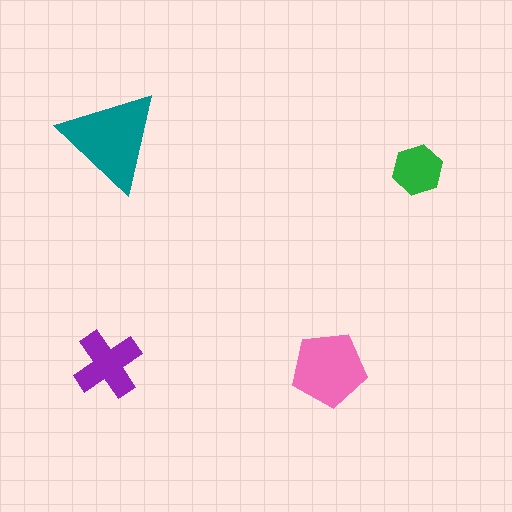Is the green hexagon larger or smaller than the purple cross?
Smaller.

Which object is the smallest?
The green hexagon.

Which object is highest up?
The teal triangle is topmost.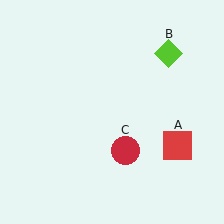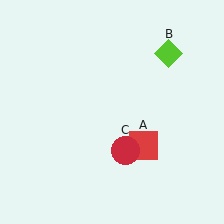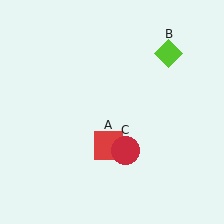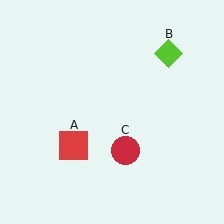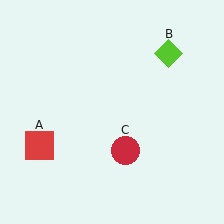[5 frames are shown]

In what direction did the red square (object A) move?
The red square (object A) moved left.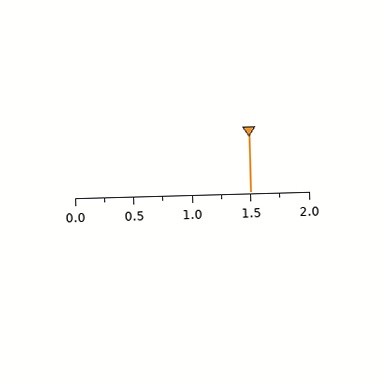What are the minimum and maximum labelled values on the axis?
The axis runs from 0.0 to 2.0.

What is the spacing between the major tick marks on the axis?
The major ticks are spaced 0.5 apart.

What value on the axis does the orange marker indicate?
The marker indicates approximately 1.5.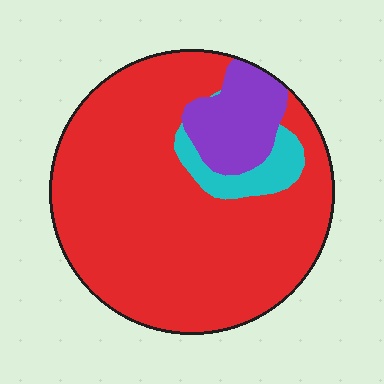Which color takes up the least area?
Cyan, at roughly 5%.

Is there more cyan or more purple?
Purple.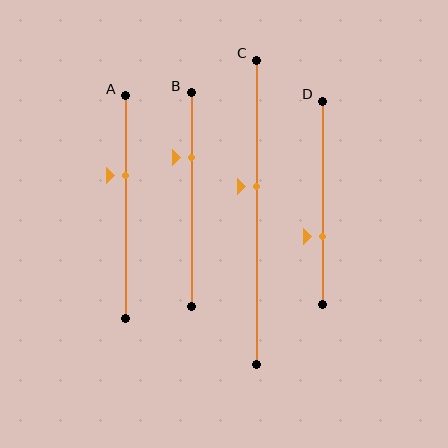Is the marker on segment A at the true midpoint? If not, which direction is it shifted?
No, the marker on segment A is shifted upward by about 14% of the segment length.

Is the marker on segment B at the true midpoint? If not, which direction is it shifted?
No, the marker on segment B is shifted upward by about 20% of the segment length.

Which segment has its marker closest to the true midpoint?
Segment C has its marker closest to the true midpoint.